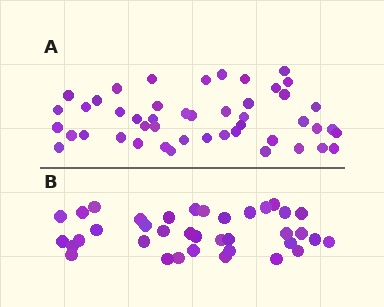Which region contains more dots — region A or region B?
Region A (the top region) has more dots.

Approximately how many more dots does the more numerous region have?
Region A has roughly 10 or so more dots than region B.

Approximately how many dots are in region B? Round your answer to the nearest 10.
About 40 dots. (The exact count is 37, which rounds to 40.)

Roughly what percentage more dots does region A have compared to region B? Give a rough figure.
About 25% more.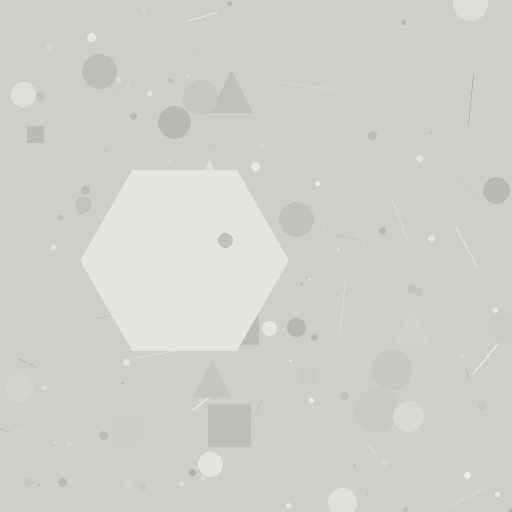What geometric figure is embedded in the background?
A hexagon is embedded in the background.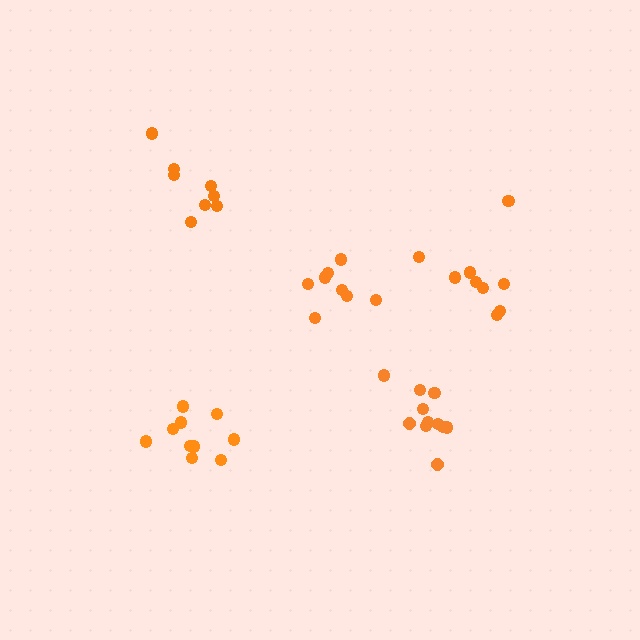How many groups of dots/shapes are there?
There are 5 groups.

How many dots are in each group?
Group 1: 11 dots, Group 2: 9 dots, Group 3: 10 dots, Group 4: 8 dots, Group 5: 8 dots (46 total).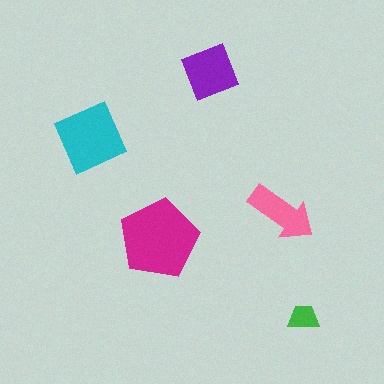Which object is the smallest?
The green trapezoid.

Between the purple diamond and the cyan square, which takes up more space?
The cyan square.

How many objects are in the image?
There are 5 objects in the image.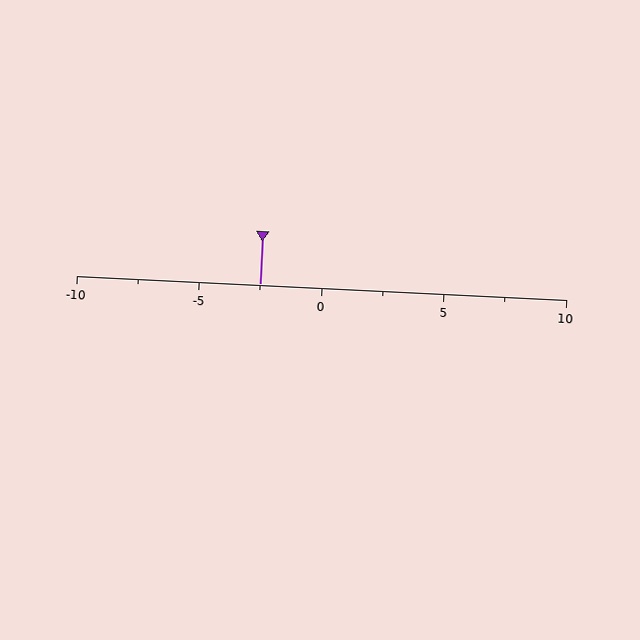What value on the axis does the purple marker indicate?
The marker indicates approximately -2.5.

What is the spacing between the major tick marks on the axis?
The major ticks are spaced 5 apart.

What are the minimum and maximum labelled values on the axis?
The axis runs from -10 to 10.